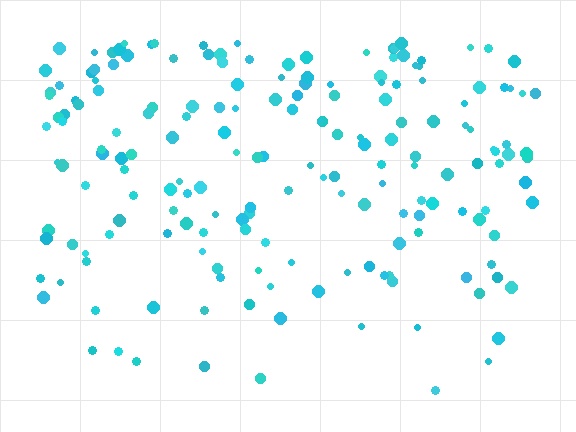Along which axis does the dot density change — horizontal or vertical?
Vertical.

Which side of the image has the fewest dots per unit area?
The bottom.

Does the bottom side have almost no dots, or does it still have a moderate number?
Still a moderate number, just noticeably fewer than the top.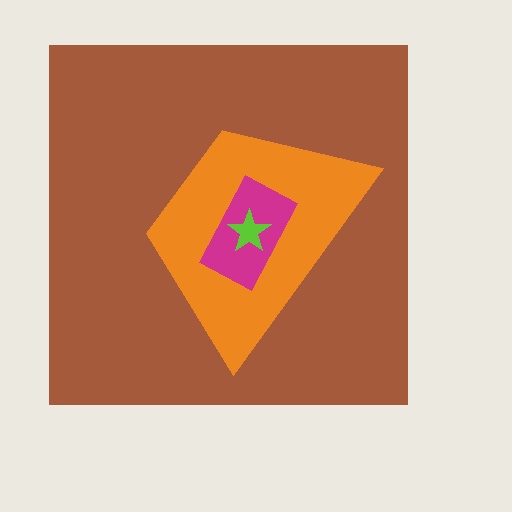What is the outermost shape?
The brown square.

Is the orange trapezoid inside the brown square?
Yes.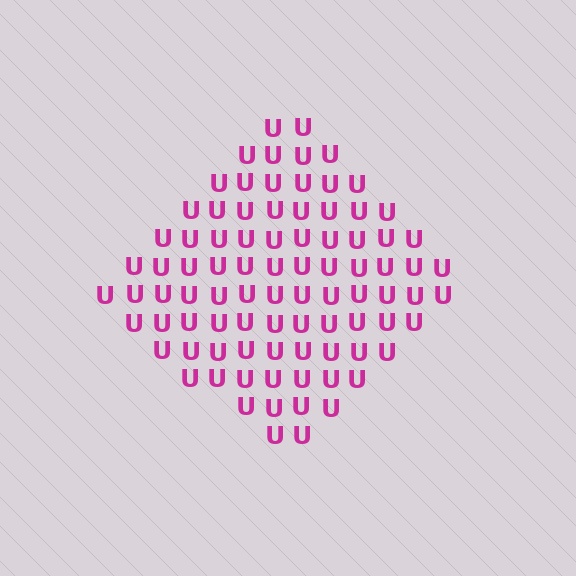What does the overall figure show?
The overall figure shows a diamond.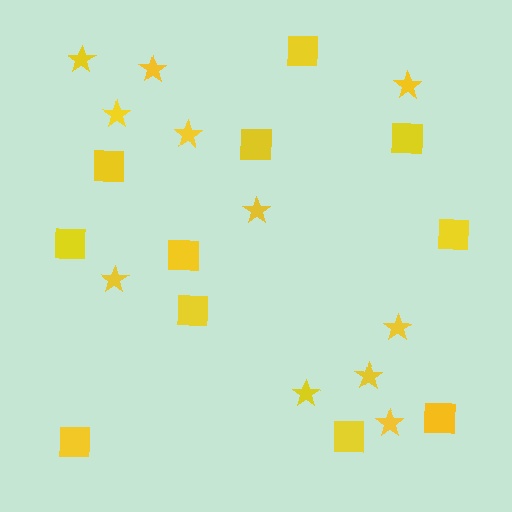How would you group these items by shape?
There are 2 groups: one group of squares (11) and one group of stars (11).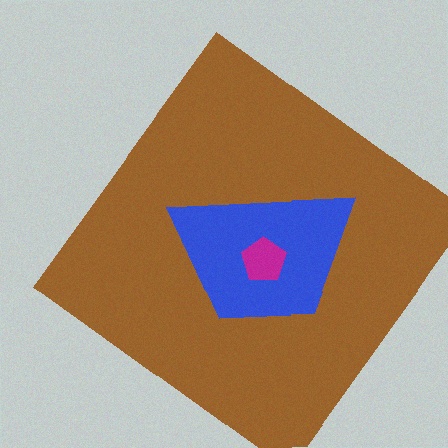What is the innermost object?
The magenta pentagon.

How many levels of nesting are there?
3.